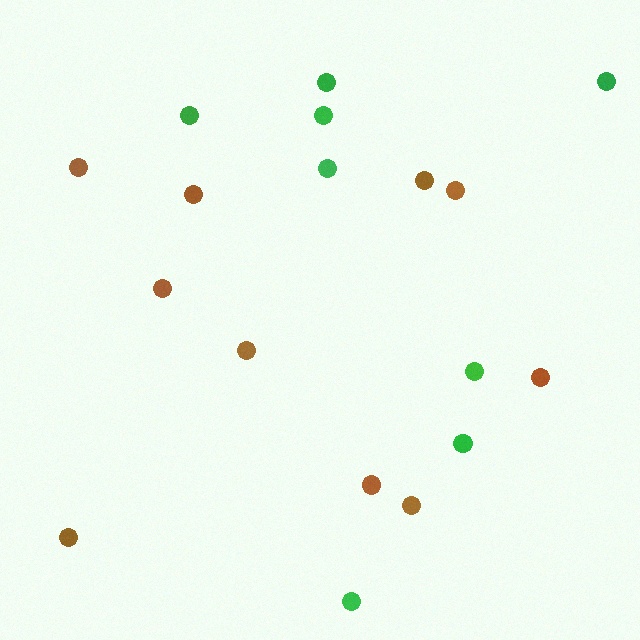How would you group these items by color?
There are 2 groups: one group of brown circles (10) and one group of green circles (8).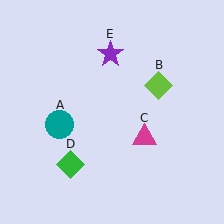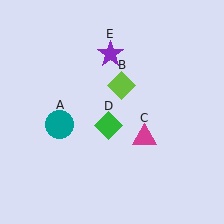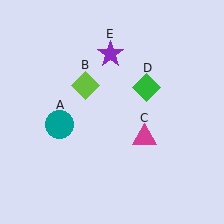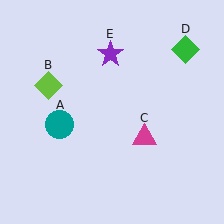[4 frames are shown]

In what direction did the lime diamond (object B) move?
The lime diamond (object B) moved left.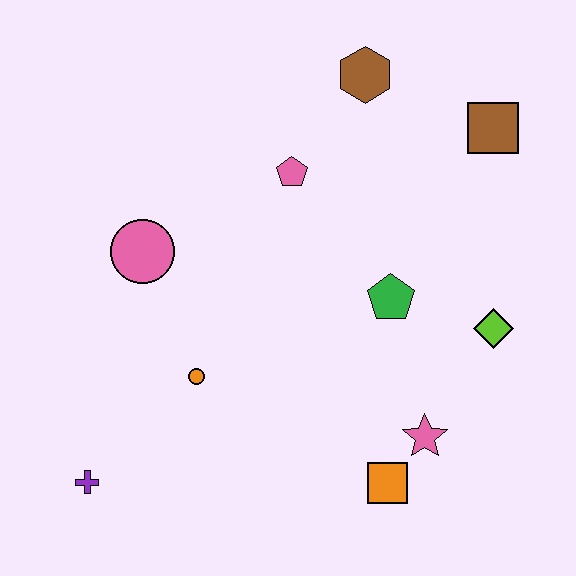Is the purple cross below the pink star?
Yes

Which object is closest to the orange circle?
The pink circle is closest to the orange circle.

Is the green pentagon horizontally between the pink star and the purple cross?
Yes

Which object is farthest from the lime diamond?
The purple cross is farthest from the lime diamond.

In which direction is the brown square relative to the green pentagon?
The brown square is above the green pentagon.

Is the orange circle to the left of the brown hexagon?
Yes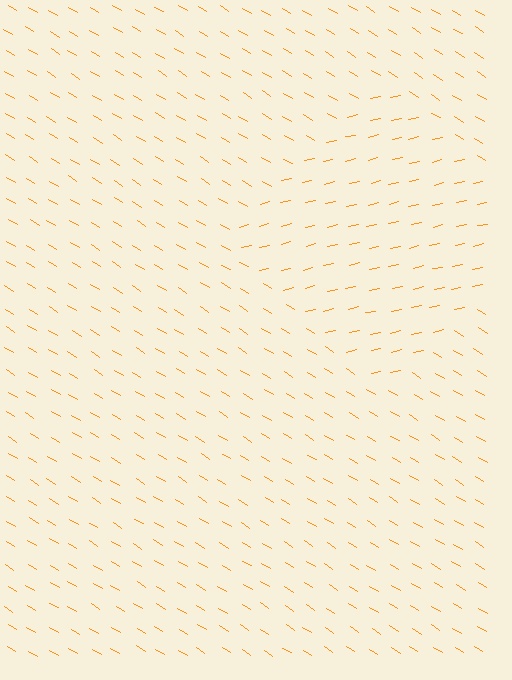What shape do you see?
I see a diamond.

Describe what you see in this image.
The image is filled with small orange line segments. A diamond region in the image has lines oriented differently from the surrounding lines, creating a visible texture boundary.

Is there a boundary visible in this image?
Yes, there is a texture boundary formed by a change in line orientation.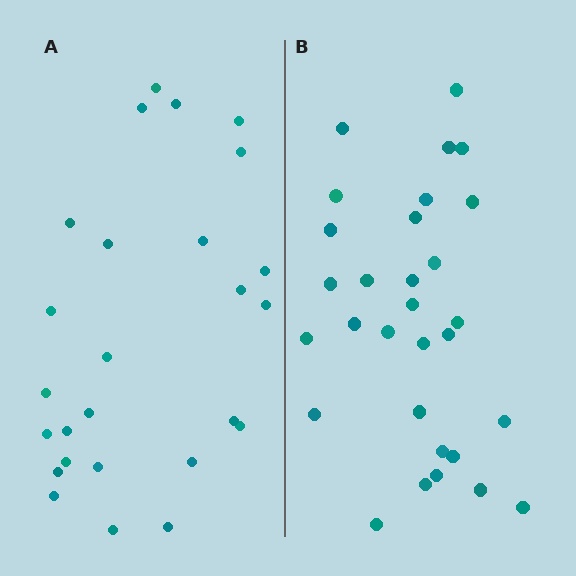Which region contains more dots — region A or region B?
Region B (the right region) has more dots.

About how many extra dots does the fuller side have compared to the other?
Region B has about 4 more dots than region A.